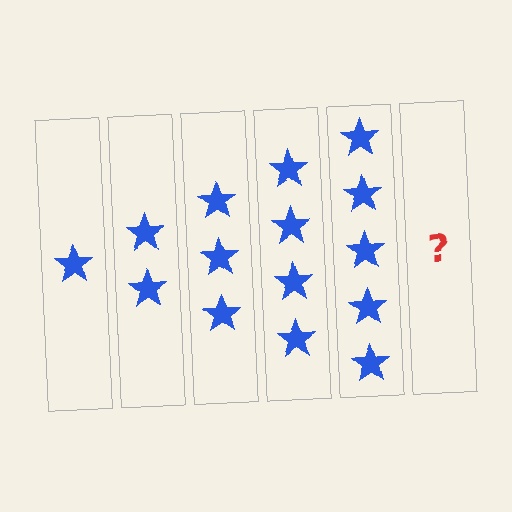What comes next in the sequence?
The next element should be 6 stars.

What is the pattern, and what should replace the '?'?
The pattern is that each step adds one more star. The '?' should be 6 stars.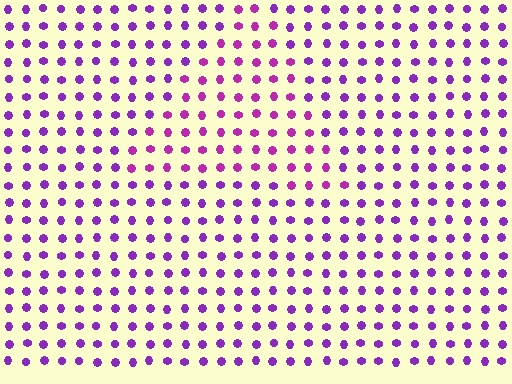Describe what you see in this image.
The image is filled with small purple elements in a uniform arrangement. A triangle-shaped region is visible where the elements are tinted to a slightly different hue, forming a subtle color boundary.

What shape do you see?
I see a triangle.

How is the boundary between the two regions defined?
The boundary is defined purely by a slight shift in hue (about 25 degrees). Spacing, size, and orientation are identical on both sides.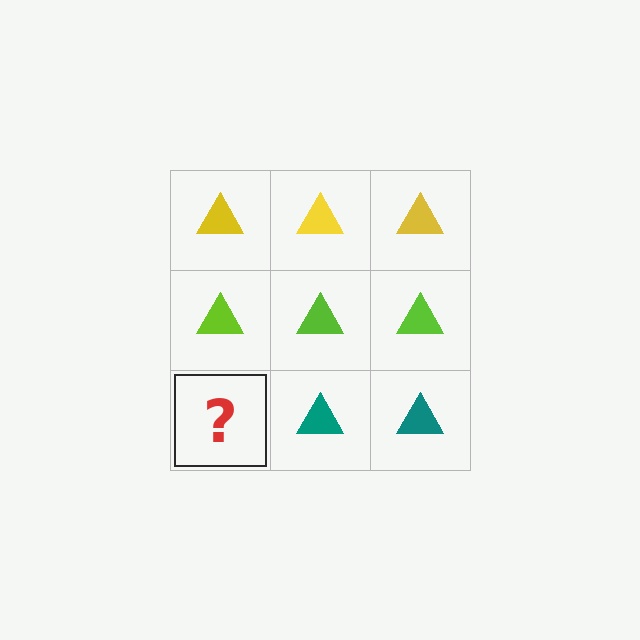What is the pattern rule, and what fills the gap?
The rule is that each row has a consistent color. The gap should be filled with a teal triangle.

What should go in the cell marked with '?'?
The missing cell should contain a teal triangle.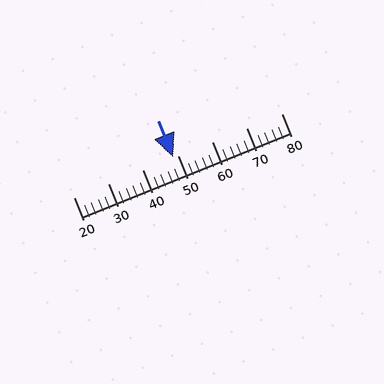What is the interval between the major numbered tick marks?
The major tick marks are spaced 10 units apart.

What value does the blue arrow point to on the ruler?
The blue arrow points to approximately 49.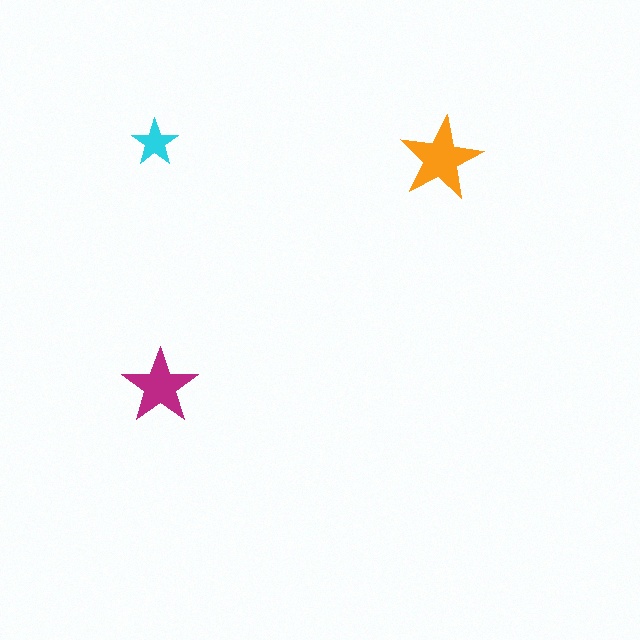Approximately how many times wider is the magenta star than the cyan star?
About 1.5 times wider.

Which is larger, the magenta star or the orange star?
The orange one.